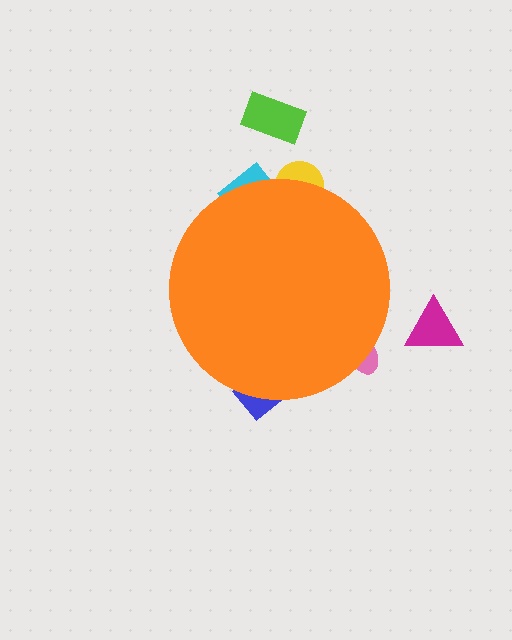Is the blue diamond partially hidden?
Yes, the blue diamond is partially hidden behind the orange circle.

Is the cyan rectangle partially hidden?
Yes, the cyan rectangle is partially hidden behind the orange circle.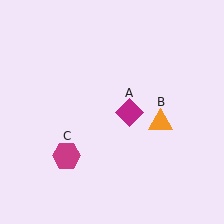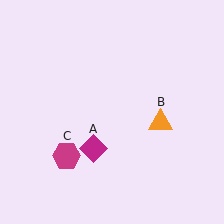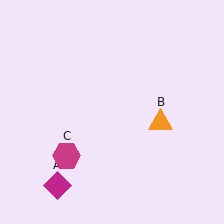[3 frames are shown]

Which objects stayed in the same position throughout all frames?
Orange triangle (object B) and magenta hexagon (object C) remained stationary.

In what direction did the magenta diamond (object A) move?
The magenta diamond (object A) moved down and to the left.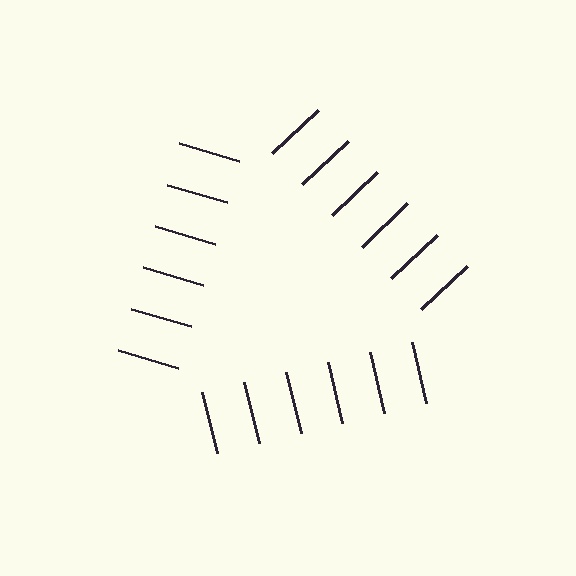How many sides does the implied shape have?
3 sides — the line-ends trace a triangle.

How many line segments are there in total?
18 — 6 along each of the 3 edges.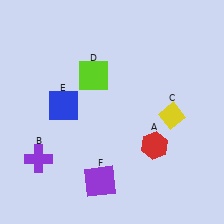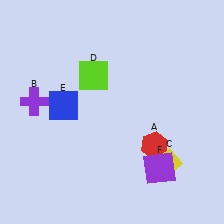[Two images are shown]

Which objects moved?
The objects that moved are: the purple cross (B), the yellow diamond (C), the purple square (F).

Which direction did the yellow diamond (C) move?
The yellow diamond (C) moved down.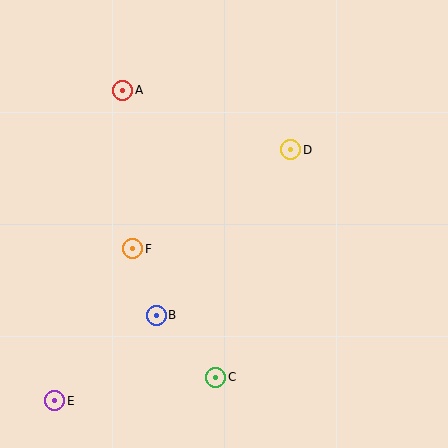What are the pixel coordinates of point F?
Point F is at (133, 249).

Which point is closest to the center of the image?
Point F at (133, 249) is closest to the center.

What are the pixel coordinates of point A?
Point A is at (123, 90).